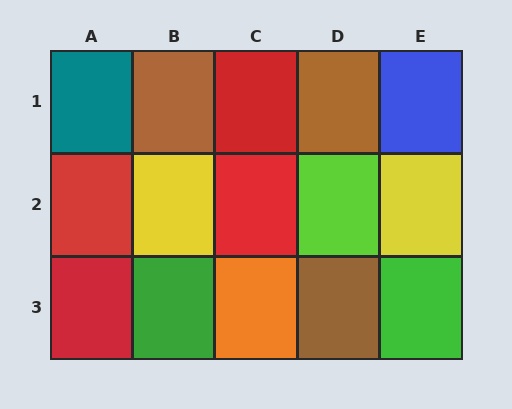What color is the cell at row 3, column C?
Orange.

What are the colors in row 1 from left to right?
Teal, brown, red, brown, blue.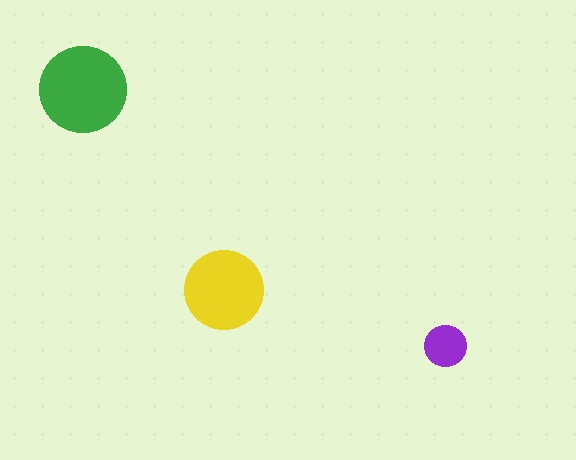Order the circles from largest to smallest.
the green one, the yellow one, the purple one.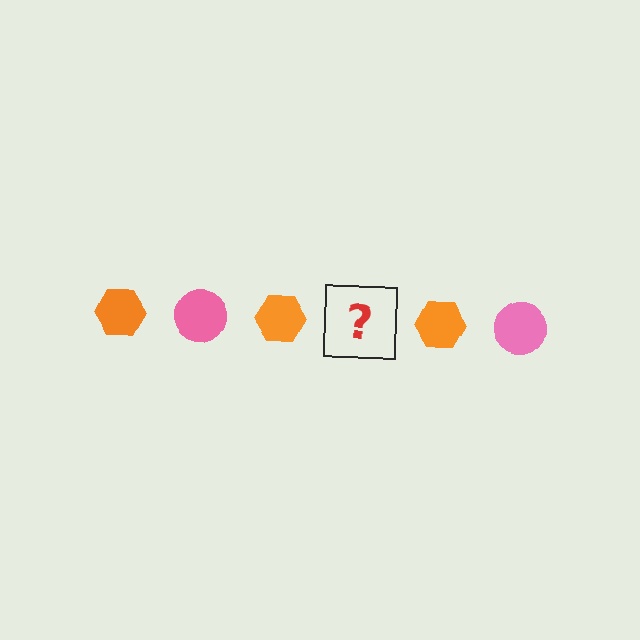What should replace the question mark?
The question mark should be replaced with a pink circle.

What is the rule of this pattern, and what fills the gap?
The rule is that the pattern alternates between orange hexagon and pink circle. The gap should be filled with a pink circle.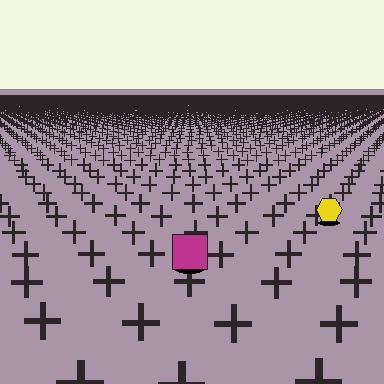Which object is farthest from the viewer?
The yellow hexagon is farthest from the viewer. It appears smaller and the ground texture around it is denser.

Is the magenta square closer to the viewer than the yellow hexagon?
Yes. The magenta square is closer — you can tell from the texture gradient: the ground texture is coarser near it.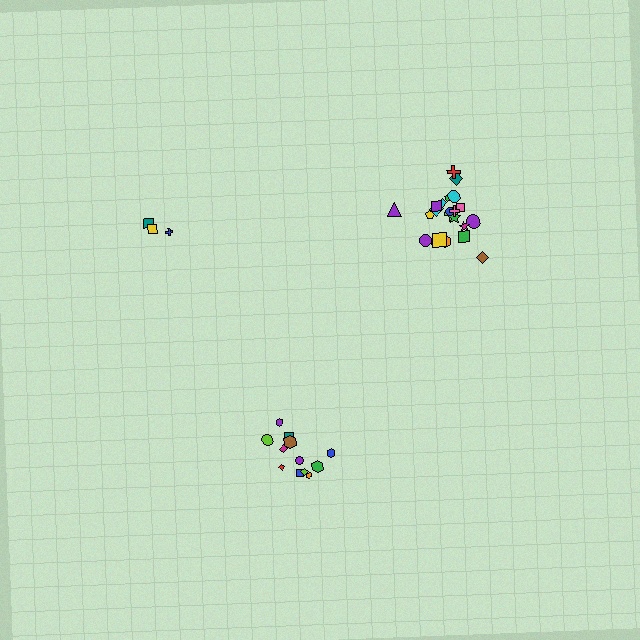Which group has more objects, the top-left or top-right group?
The top-right group.